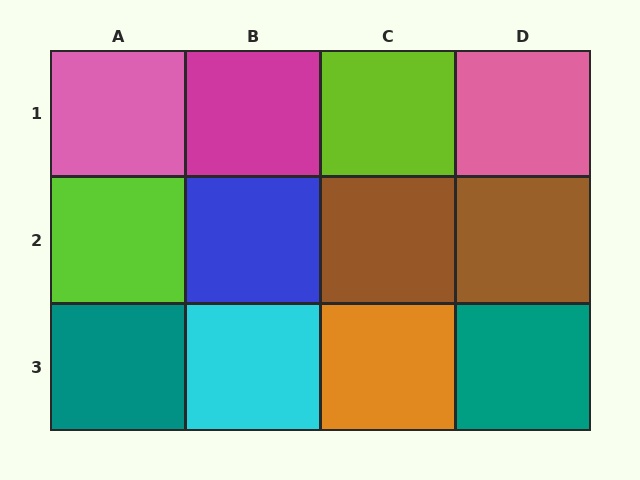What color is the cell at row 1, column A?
Pink.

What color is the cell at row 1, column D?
Pink.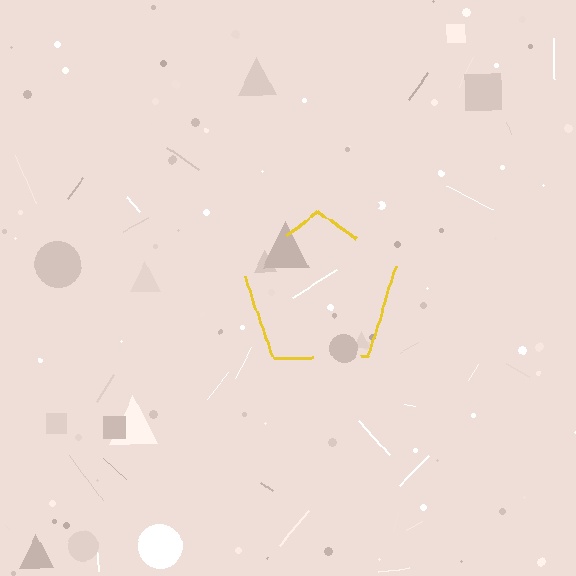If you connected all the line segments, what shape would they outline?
They would outline a pentagon.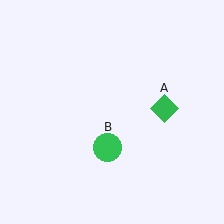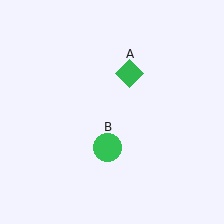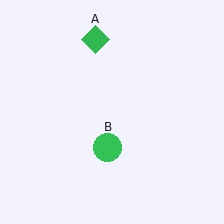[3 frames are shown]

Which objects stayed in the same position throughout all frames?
Green circle (object B) remained stationary.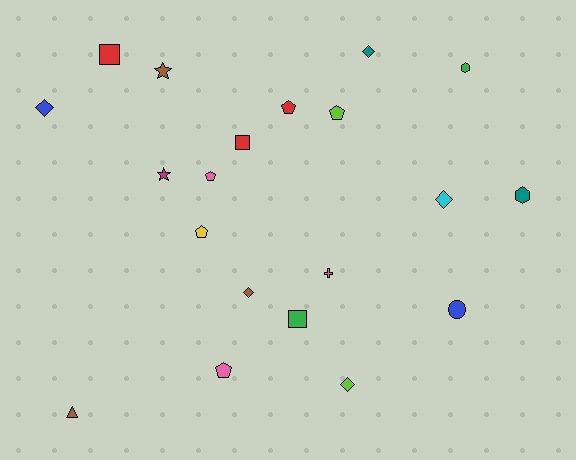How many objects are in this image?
There are 20 objects.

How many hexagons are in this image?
There are 2 hexagons.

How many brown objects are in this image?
There are 3 brown objects.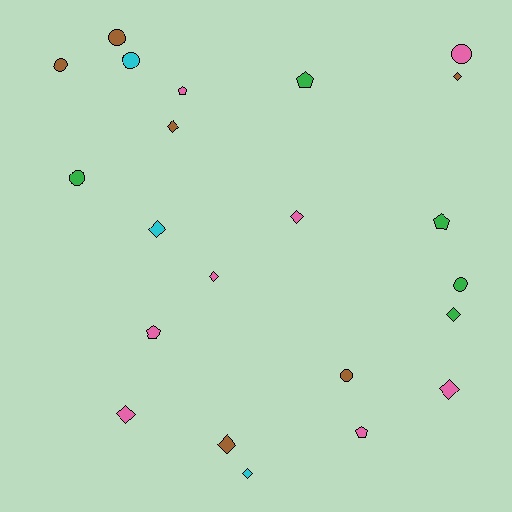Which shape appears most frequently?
Diamond, with 10 objects.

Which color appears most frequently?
Pink, with 8 objects.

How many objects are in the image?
There are 22 objects.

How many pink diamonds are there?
There are 4 pink diamonds.